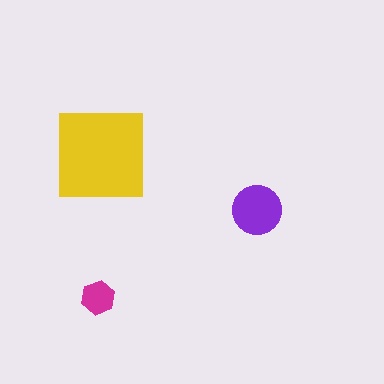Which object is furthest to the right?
The purple circle is rightmost.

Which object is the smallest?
The magenta hexagon.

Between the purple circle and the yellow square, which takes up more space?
The yellow square.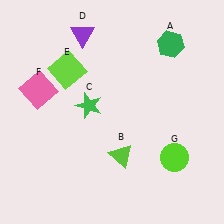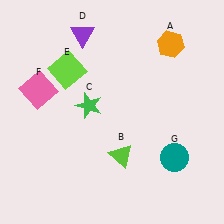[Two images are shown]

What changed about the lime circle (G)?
In Image 1, G is lime. In Image 2, it changed to teal.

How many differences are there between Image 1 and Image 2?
There are 2 differences between the two images.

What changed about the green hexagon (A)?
In Image 1, A is green. In Image 2, it changed to orange.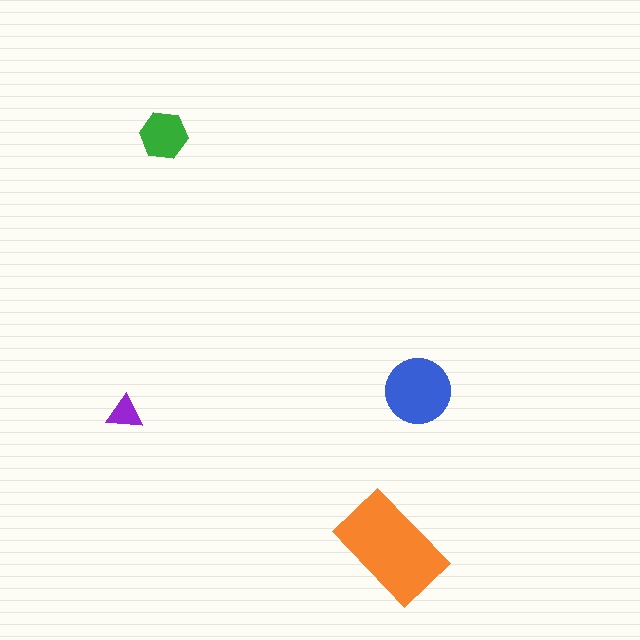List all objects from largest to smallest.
The orange rectangle, the blue circle, the green hexagon, the purple triangle.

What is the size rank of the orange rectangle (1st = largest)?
1st.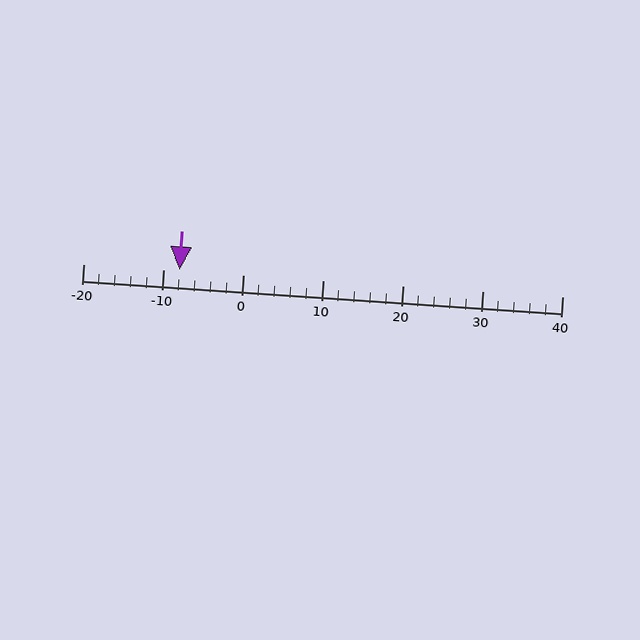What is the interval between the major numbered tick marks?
The major tick marks are spaced 10 units apart.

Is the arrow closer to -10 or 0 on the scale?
The arrow is closer to -10.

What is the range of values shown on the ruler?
The ruler shows values from -20 to 40.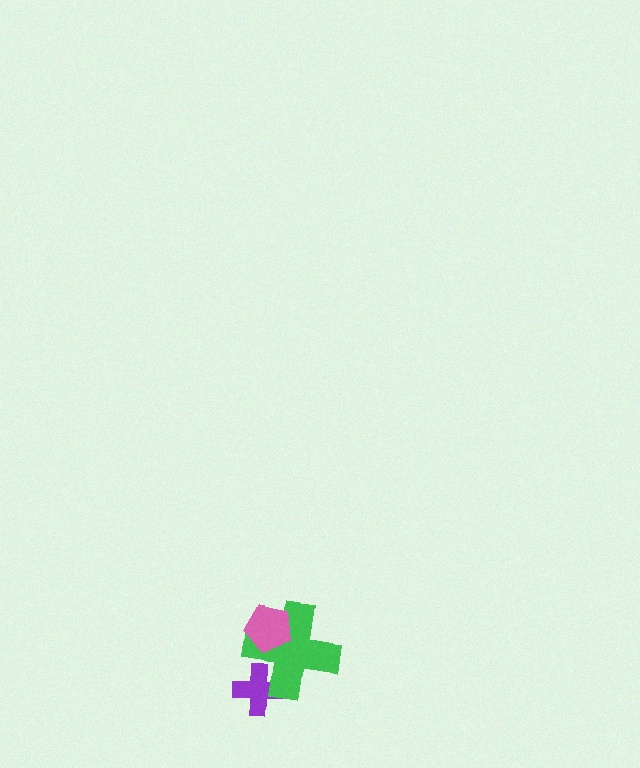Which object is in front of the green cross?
The pink pentagon is in front of the green cross.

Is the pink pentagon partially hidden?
No, no other shape covers it.